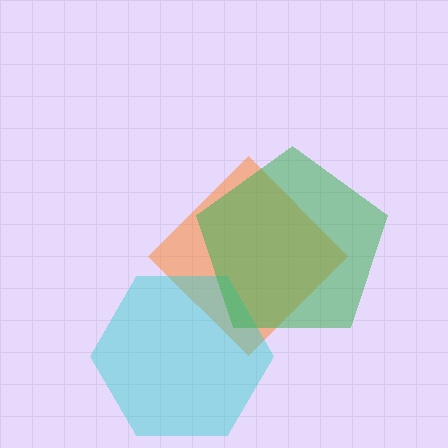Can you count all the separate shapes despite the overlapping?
Yes, there are 3 separate shapes.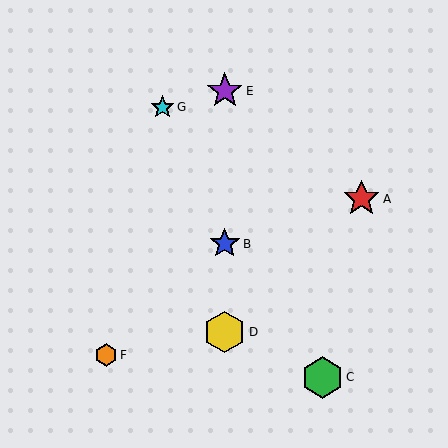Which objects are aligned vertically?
Objects B, D, E are aligned vertically.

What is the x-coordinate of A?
Object A is at x≈362.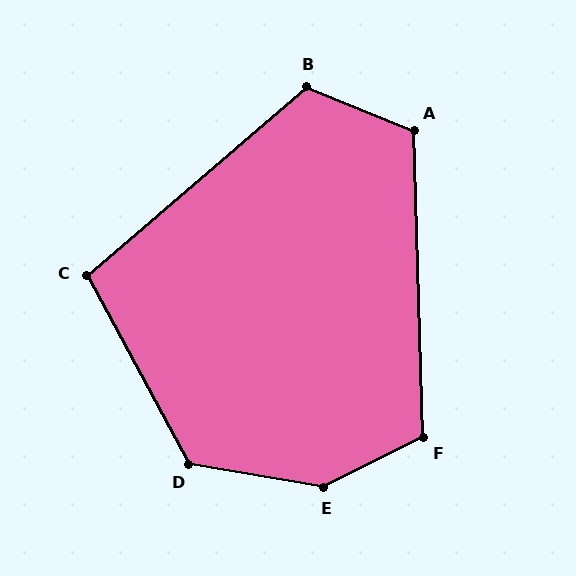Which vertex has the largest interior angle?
E, at approximately 144 degrees.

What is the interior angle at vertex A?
Approximately 114 degrees (obtuse).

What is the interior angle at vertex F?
Approximately 114 degrees (obtuse).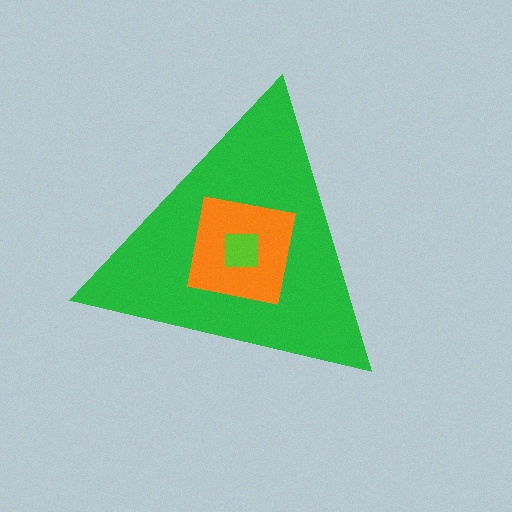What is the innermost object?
The lime square.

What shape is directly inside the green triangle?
The orange square.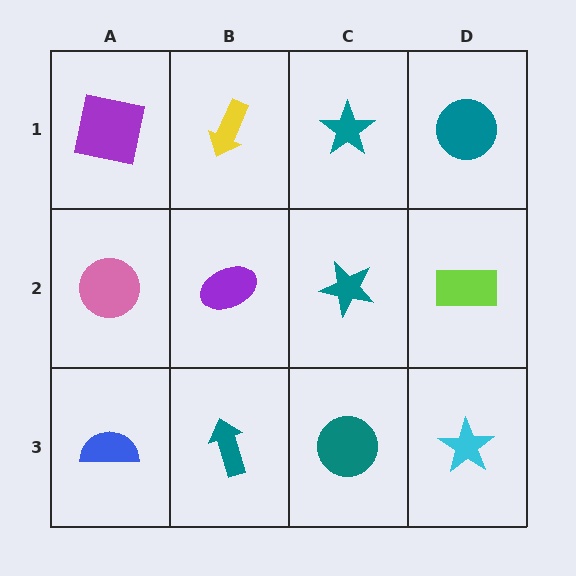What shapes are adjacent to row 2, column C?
A teal star (row 1, column C), a teal circle (row 3, column C), a purple ellipse (row 2, column B), a lime rectangle (row 2, column D).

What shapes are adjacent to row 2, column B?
A yellow arrow (row 1, column B), a teal arrow (row 3, column B), a pink circle (row 2, column A), a teal star (row 2, column C).